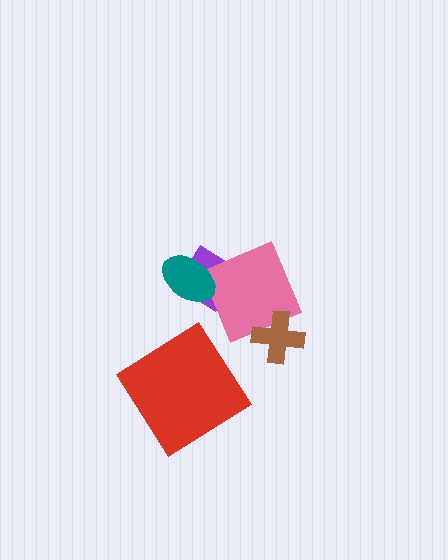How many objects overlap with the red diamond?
0 objects overlap with the red diamond.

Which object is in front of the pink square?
The brown cross is in front of the pink square.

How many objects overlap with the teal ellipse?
1 object overlaps with the teal ellipse.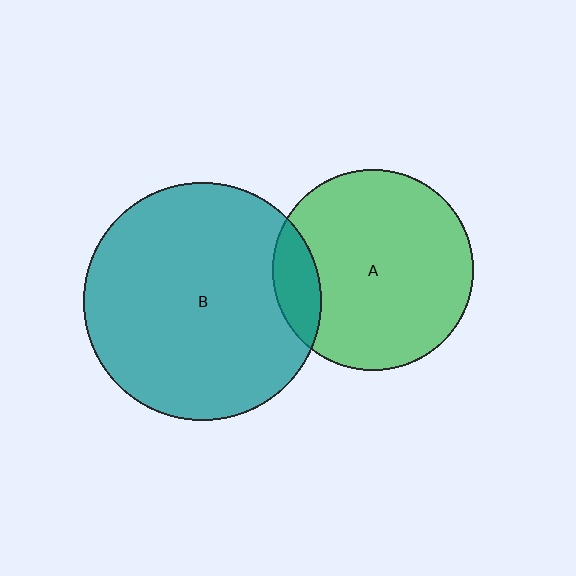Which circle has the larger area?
Circle B (teal).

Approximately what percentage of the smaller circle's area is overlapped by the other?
Approximately 15%.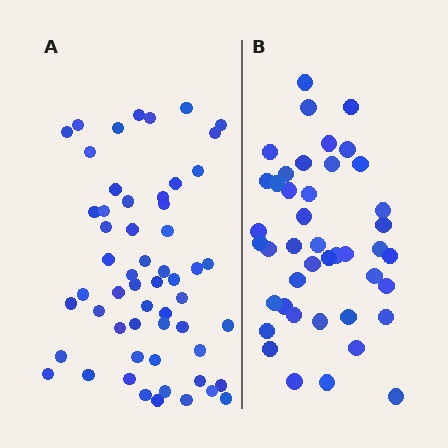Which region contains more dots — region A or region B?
Region A (the left region) has more dots.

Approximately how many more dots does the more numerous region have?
Region A has approximately 15 more dots than region B.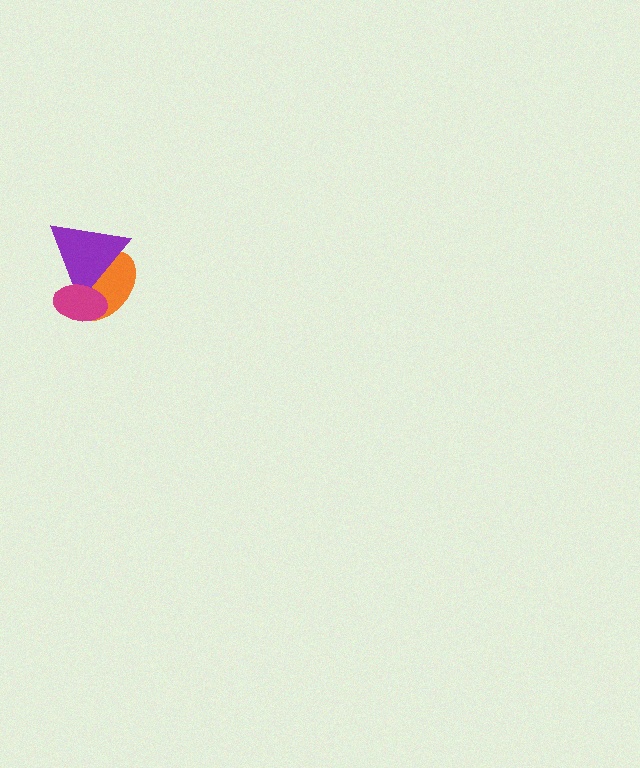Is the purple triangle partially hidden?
Yes, it is partially covered by another shape.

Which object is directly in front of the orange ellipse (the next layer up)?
The purple triangle is directly in front of the orange ellipse.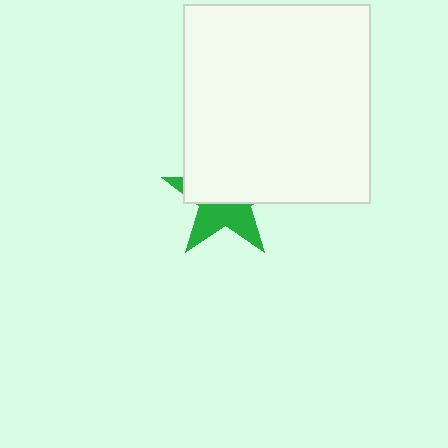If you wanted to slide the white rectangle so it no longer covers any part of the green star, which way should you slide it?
Slide it up — that is the most direct way to separate the two shapes.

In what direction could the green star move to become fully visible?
The green star could move down. That would shift it out from behind the white rectangle entirely.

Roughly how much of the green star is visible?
A small part of it is visible (roughly 44%).